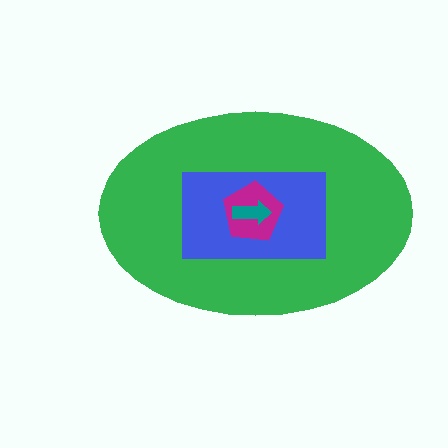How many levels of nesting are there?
4.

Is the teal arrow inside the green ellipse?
Yes.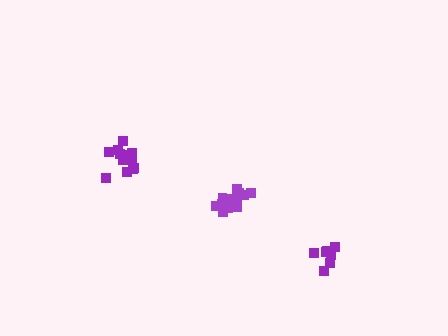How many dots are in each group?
Group 1: 13 dots, Group 2: 13 dots, Group 3: 7 dots (33 total).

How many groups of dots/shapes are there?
There are 3 groups.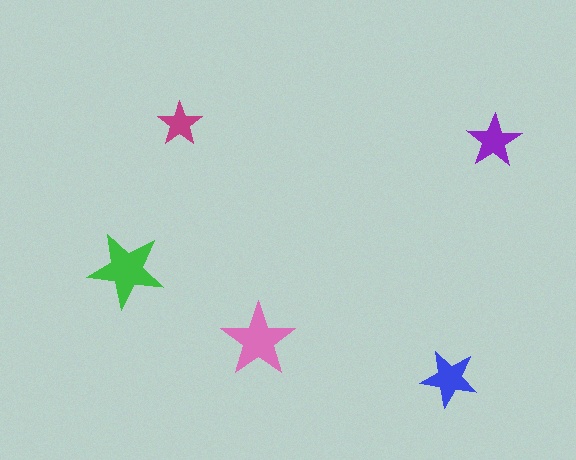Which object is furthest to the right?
The purple star is rightmost.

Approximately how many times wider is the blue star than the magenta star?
About 1.5 times wider.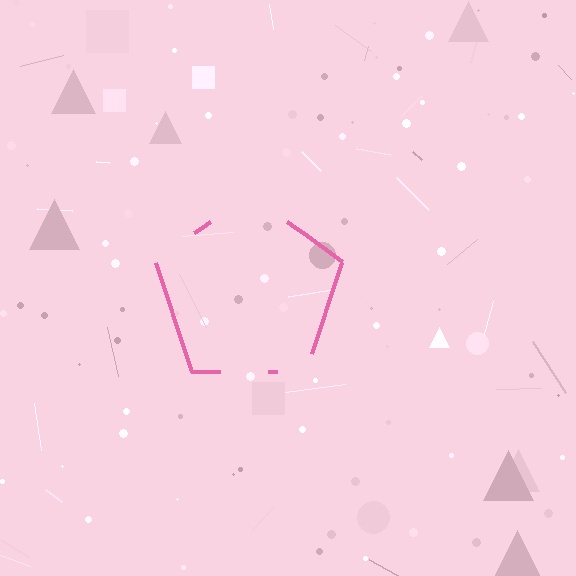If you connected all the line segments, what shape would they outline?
They would outline a pentagon.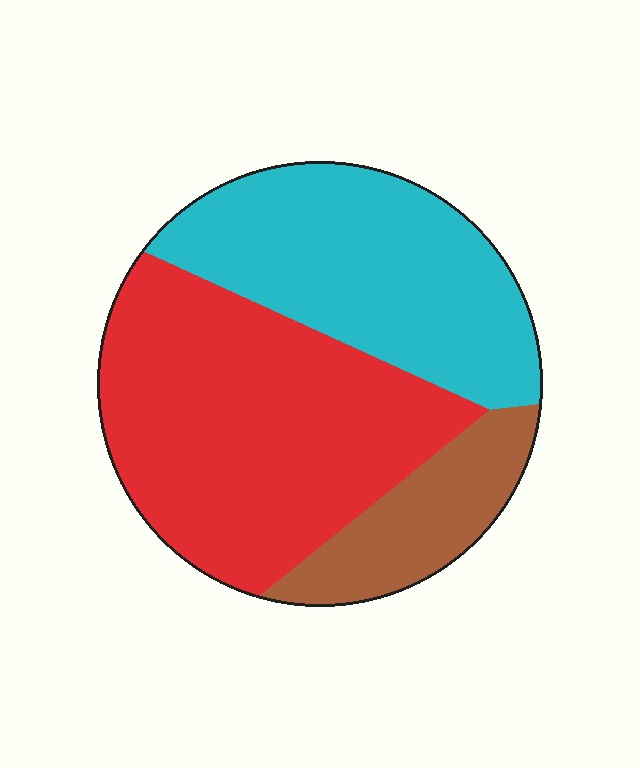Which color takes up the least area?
Brown, at roughly 15%.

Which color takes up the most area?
Red, at roughly 50%.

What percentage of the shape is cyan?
Cyan takes up about three eighths (3/8) of the shape.